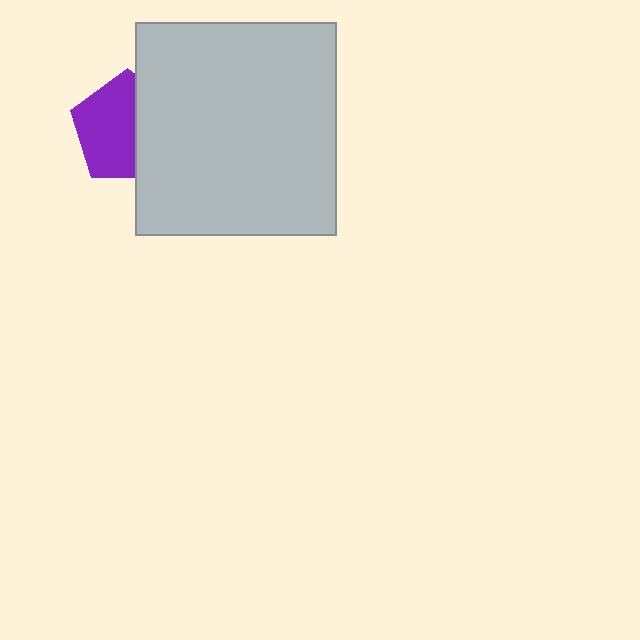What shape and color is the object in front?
The object in front is a light gray rectangle.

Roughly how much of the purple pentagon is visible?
About half of it is visible (roughly 60%).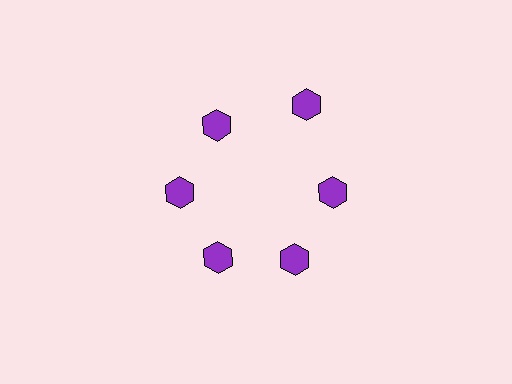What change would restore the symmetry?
The symmetry would be restored by moving it inward, back onto the ring so that all 6 hexagons sit at equal angles and equal distance from the center.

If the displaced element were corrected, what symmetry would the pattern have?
It would have 6-fold rotational symmetry — the pattern would map onto itself every 60 degrees.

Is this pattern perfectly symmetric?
No. The 6 purple hexagons are arranged in a ring, but one element near the 1 o'clock position is pushed outward from the center, breaking the 6-fold rotational symmetry.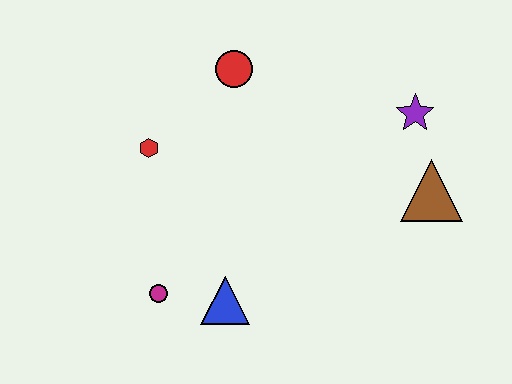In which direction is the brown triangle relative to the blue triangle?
The brown triangle is to the right of the blue triangle.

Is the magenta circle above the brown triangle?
No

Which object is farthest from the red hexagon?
The brown triangle is farthest from the red hexagon.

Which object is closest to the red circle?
The red hexagon is closest to the red circle.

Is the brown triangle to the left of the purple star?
No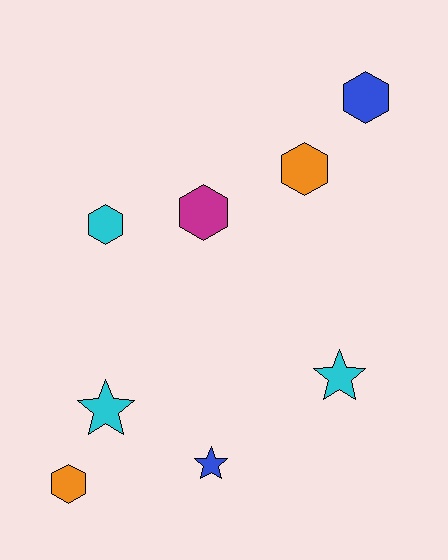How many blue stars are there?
There is 1 blue star.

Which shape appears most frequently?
Hexagon, with 5 objects.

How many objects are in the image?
There are 8 objects.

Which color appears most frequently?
Cyan, with 3 objects.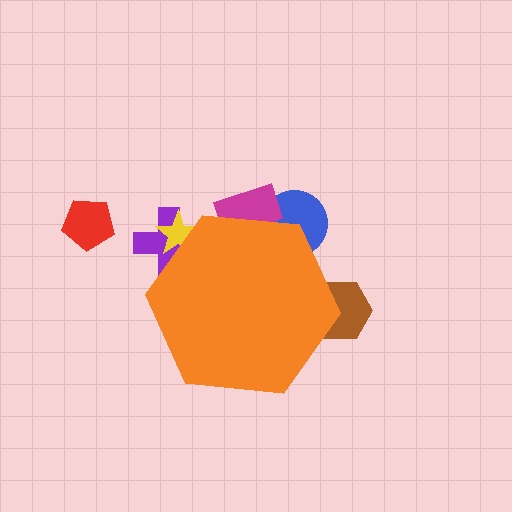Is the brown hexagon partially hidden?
Yes, the brown hexagon is partially hidden behind the orange hexagon.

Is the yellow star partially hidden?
Yes, the yellow star is partially hidden behind the orange hexagon.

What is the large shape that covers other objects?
An orange hexagon.